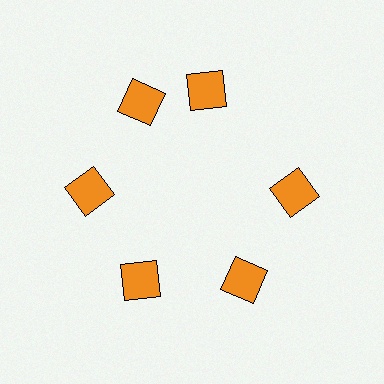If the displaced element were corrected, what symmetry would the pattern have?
It would have 6-fold rotational symmetry — the pattern would map onto itself every 60 degrees.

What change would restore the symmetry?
The symmetry would be restored by rotating it back into even spacing with its neighbors so that all 6 squares sit at equal angles and equal distance from the center.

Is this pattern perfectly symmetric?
No. The 6 orange squares are arranged in a ring, but one element near the 1 o'clock position is rotated out of alignment along the ring, breaking the 6-fold rotational symmetry.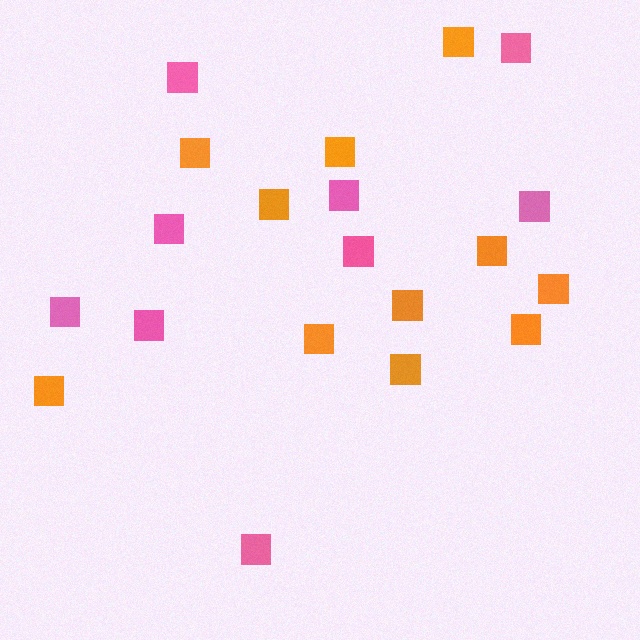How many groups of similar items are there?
There are 2 groups: one group of orange squares (11) and one group of pink squares (9).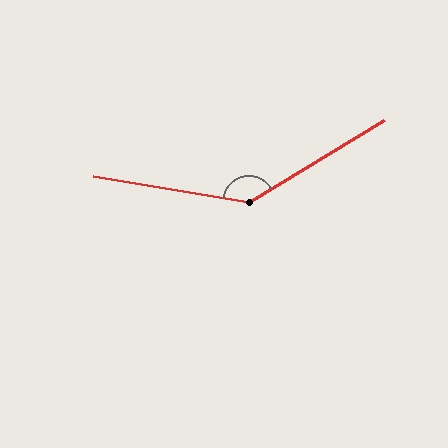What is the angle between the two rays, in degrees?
Approximately 139 degrees.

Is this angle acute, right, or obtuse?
It is obtuse.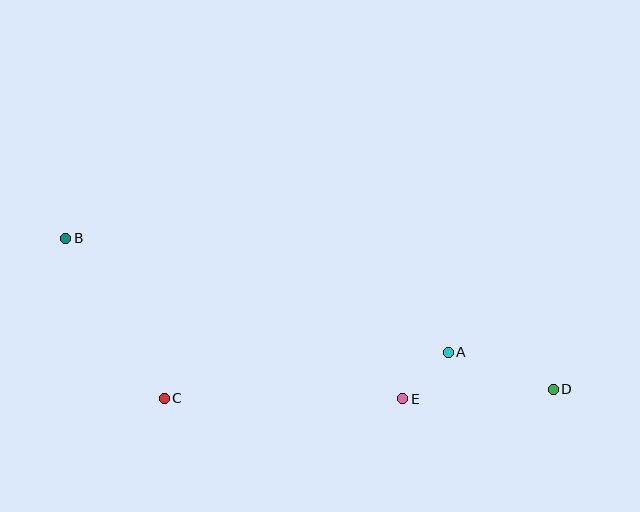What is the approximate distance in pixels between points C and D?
The distance between C and D is approximately 389 pixels.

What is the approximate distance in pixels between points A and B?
The distance between A and B is approximately 399 pixels.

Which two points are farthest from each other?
Points B and D are farthest from each other.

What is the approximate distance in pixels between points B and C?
The distance between B and C is approximately 188 pixels.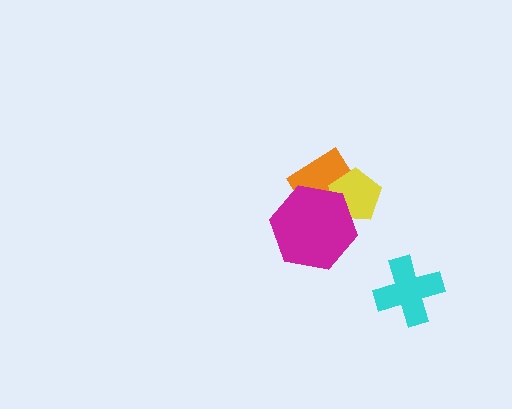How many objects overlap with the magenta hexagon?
2 objects overlap with the magenta hexagon.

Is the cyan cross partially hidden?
No, no other shape covers it.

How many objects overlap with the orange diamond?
2 objects overlap with the orange diamond.